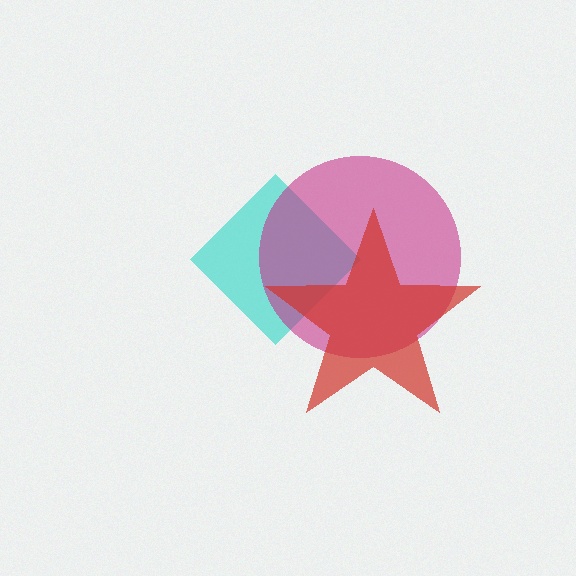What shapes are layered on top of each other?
The layered shapes are: a cyan diamond, a magenta circle, a red star.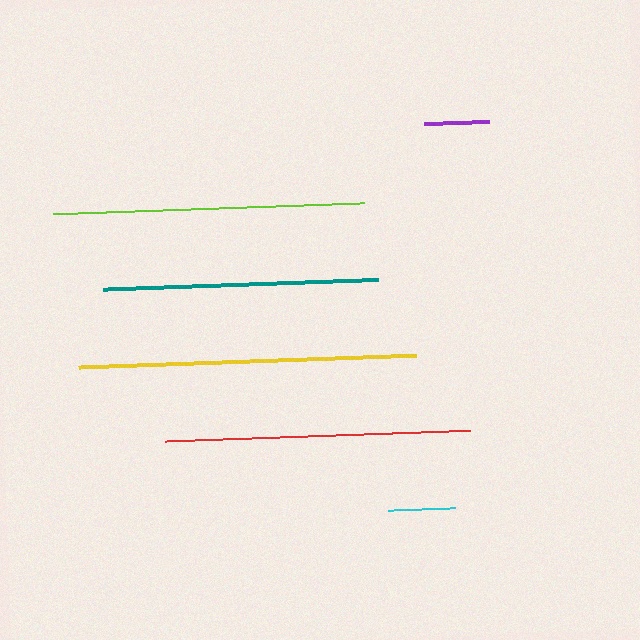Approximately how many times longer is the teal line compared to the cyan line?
The teal line is approximately 4.1 times the length of the cyan line.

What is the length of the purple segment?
The purple segment is approximately 65 pixels long.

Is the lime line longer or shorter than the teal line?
The lime line is longer than the teal line.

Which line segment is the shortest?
The purple line is the shortest at approximately 65 pixels.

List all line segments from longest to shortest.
From longest to shortest: yellow, lime, red, teal, cyan, purple.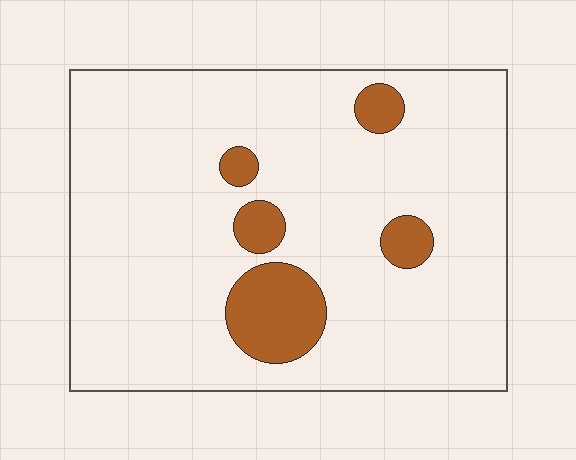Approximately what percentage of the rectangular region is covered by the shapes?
Approximately 10%.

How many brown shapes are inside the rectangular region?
5.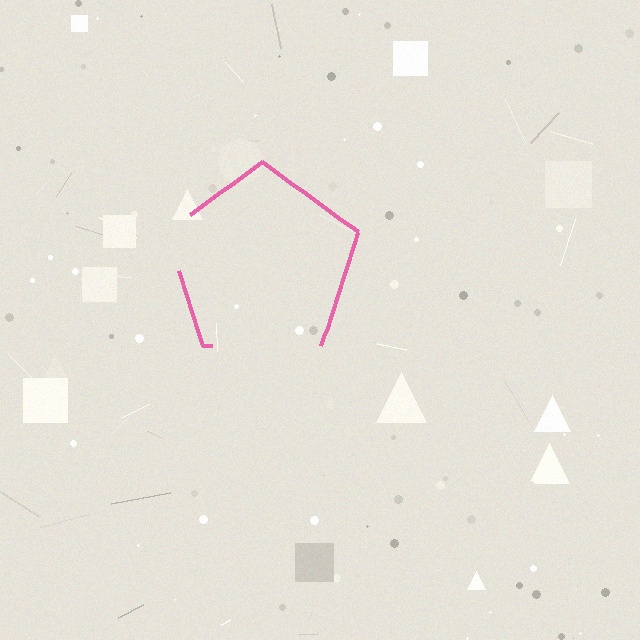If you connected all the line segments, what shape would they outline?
They would outline a pentagon.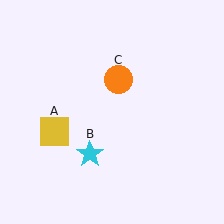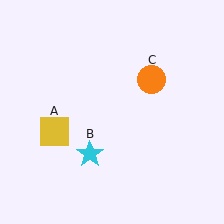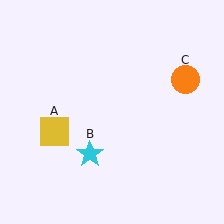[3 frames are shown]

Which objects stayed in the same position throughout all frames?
Yellow square (object A) and cyan star (object B) remained stationary.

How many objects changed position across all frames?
1 object changed position: orange circle (object C).